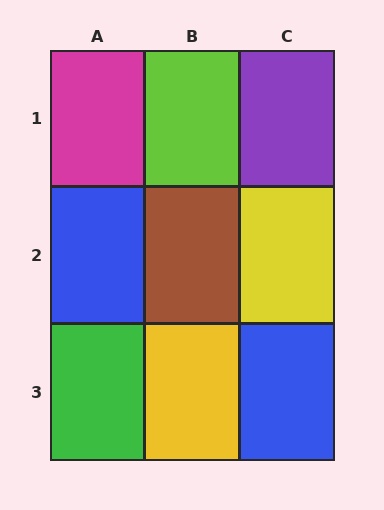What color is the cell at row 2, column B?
Brown.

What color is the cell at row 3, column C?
Blue.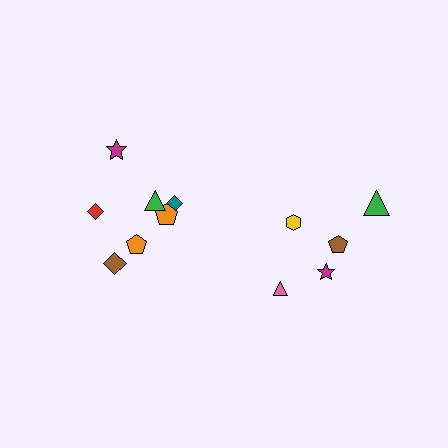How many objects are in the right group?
There are 5 objects.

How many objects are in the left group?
There are 7 objects.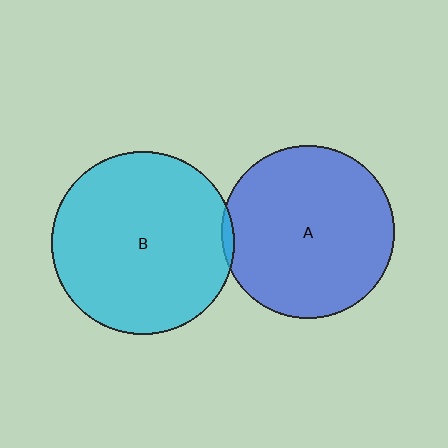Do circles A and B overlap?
Yes.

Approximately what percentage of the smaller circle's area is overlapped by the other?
Approximately 5%.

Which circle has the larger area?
Circle B (cyan).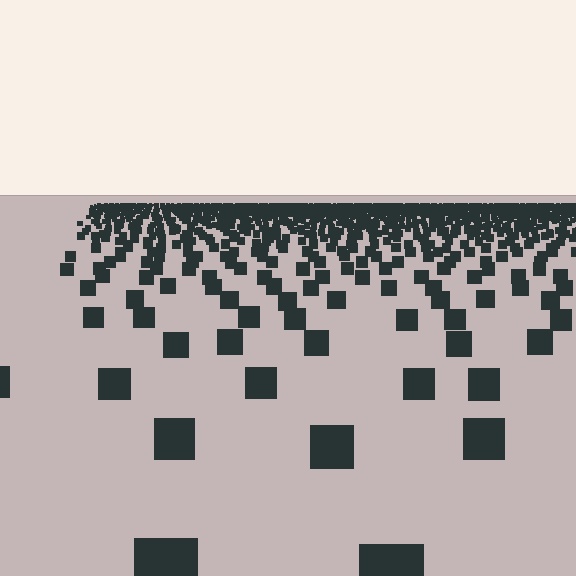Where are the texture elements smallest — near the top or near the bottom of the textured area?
Near the top.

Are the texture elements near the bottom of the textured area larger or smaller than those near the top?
Larger. Near the bottom, elements are closer to the viewer and appear at a bigger on-screen size.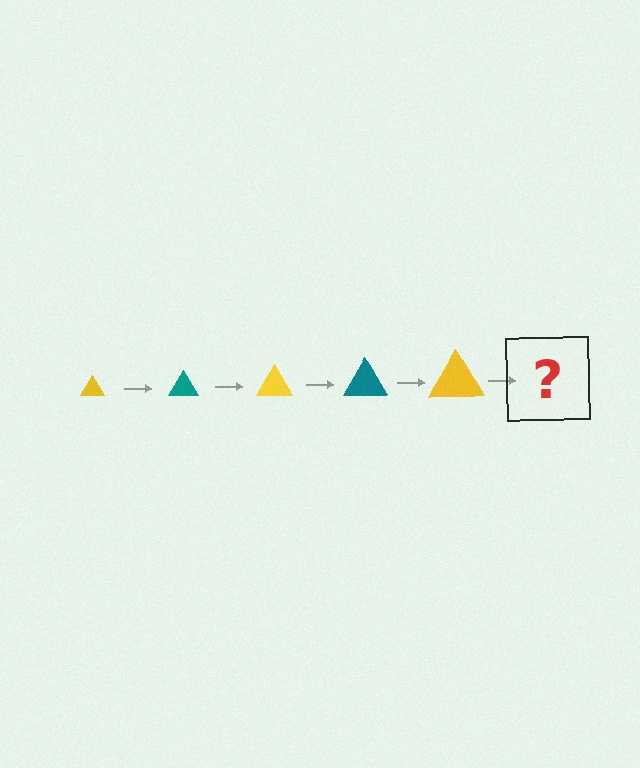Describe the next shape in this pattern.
It should be a teal triangle, larger than the previous one.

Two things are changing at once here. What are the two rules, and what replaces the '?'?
The two rules are that the triangle grows larger each step and the color cycles through yellow and teal. The '?' should be a teal triangle, larger than the previous one.